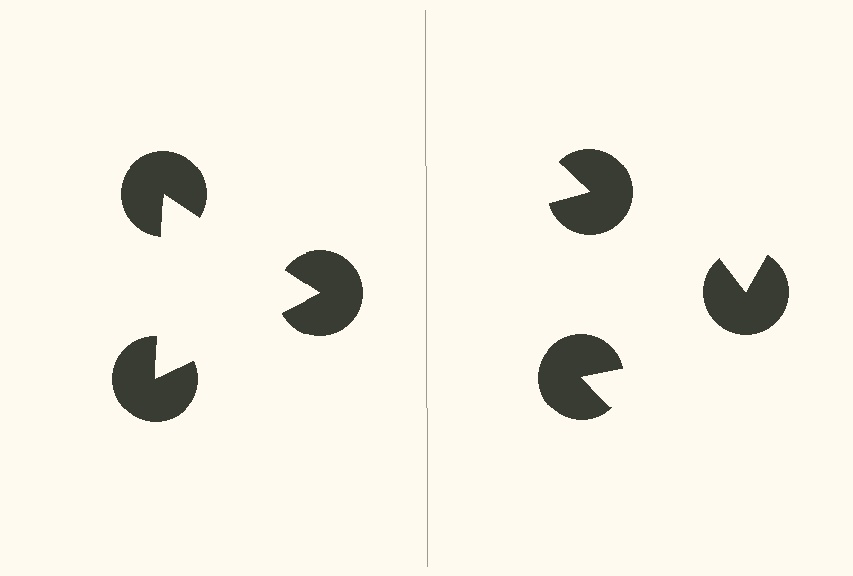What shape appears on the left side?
An illusory triangle.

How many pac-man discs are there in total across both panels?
6 — 3 on each side.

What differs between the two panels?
The pac-man discs are positioned identically on both sides; only the wedge orientations differ. On the left they align to a triangle; on the right they are misaligned.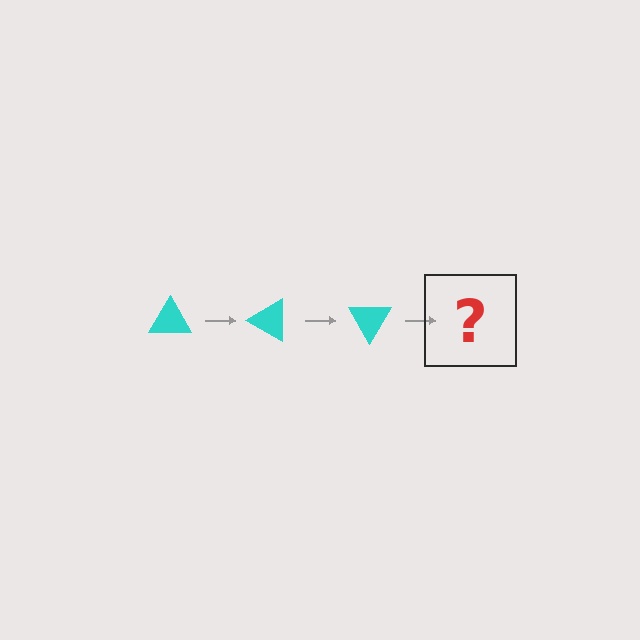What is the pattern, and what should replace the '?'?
The pattern is that the triangle rotates 30 degrees each step. The '?' should be a cyan triangle rotated 90 degrees.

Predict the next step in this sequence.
The next step is a cyan triangle rotated 90 degrees.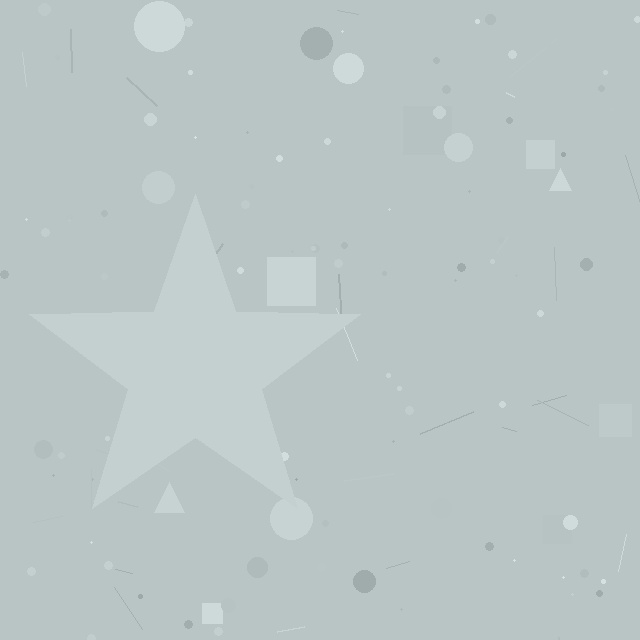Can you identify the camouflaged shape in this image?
The camouflaged shape is a star.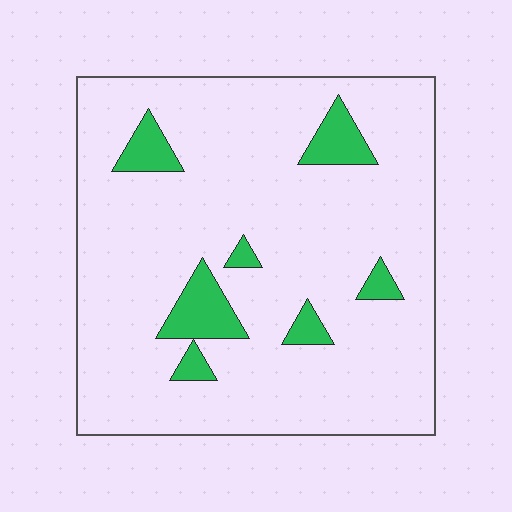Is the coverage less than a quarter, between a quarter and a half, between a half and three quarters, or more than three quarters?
Less than a quarter.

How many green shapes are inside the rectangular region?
7.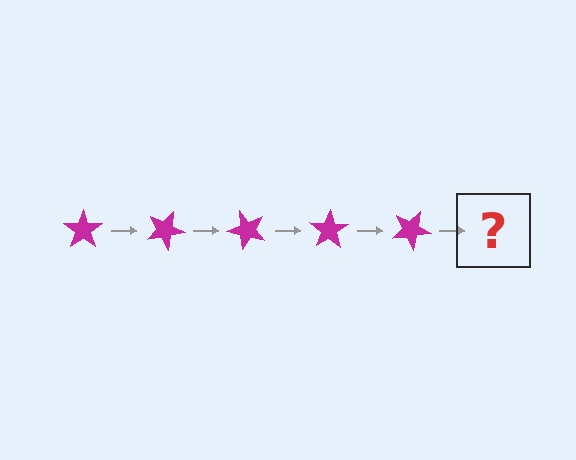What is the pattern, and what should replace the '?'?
The pattern is that the star rotates 25 degrees each step. The '?' should be a magenta star rotated 125 degrees.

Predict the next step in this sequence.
The next step is a magenta star rotated 125 degrees.